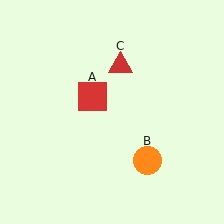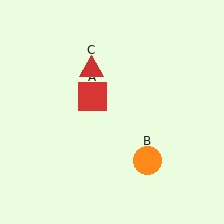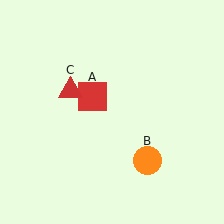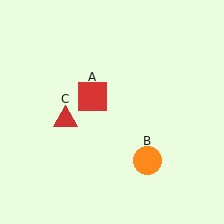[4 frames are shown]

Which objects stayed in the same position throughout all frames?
Red square (object A) and orange circle (object B) remained stationary.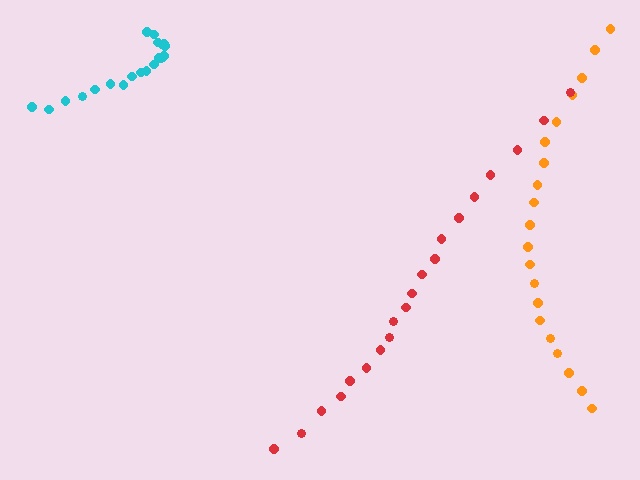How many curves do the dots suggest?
There are 3 distinct paths.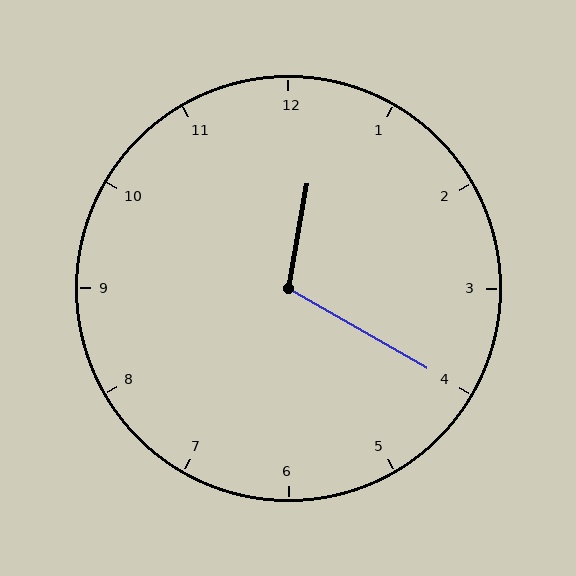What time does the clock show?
12:20.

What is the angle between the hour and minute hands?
Approximately 110 degrees.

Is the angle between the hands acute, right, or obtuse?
It is obtuse.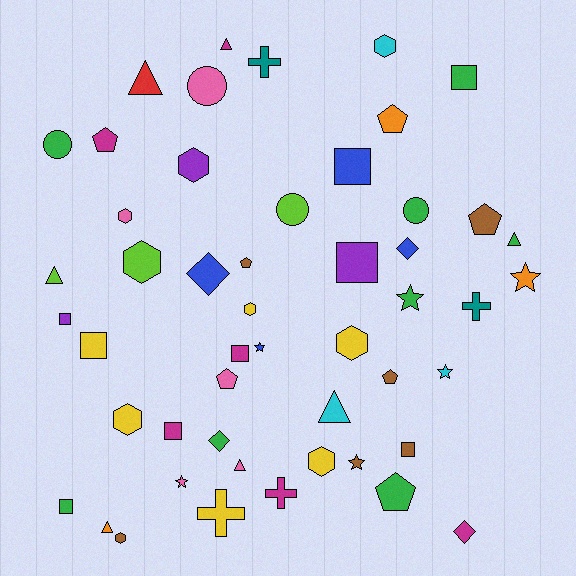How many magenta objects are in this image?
There are 6 magenta objects.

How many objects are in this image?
There are 50 objects.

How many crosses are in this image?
There are 4 crosses.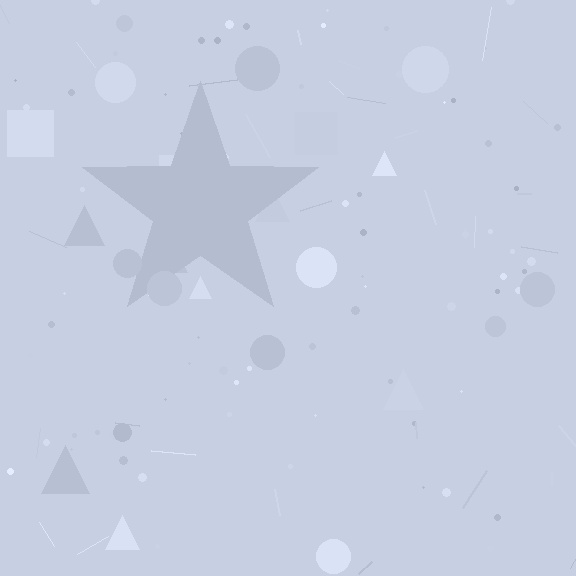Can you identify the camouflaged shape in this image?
The camouflaged shape is a star.